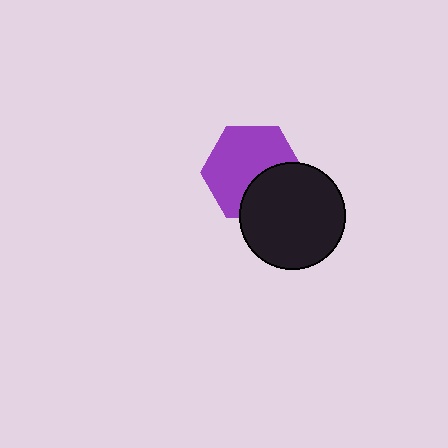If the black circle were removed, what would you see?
You would see the complete purple hexagon.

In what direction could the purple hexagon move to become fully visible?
The purple hexagon could move toward the upper-left. That would shift it out from behind the black circle entirely.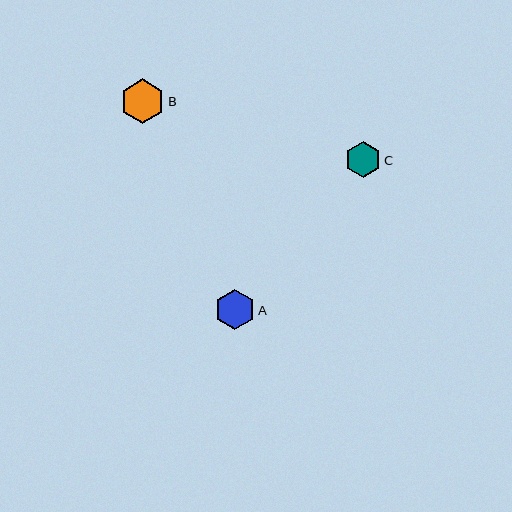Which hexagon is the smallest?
Hexagon C is the smallest with a size of approximately 36 pixels.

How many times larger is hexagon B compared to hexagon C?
Hexagon B is approximately 1.2 times the size of hexagon C.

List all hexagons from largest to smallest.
From largest to smallest: B, A, C.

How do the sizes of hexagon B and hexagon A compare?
Hexagon B and hexagon A are approximately the same size.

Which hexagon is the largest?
Hexagon B is the largest with a size of approximately 45 pixels.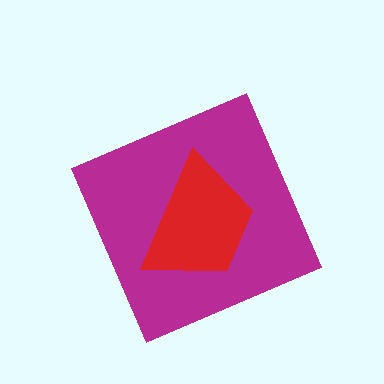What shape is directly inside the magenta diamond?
The red trapezoid.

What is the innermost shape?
The red trapezoid.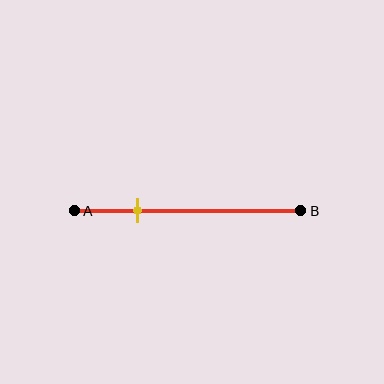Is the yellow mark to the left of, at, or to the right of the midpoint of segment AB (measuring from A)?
The yellow mark is to the left of the midpoint of segment AB.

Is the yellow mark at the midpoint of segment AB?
No, the mark is at about 30% from A, not at the 50% midpoint.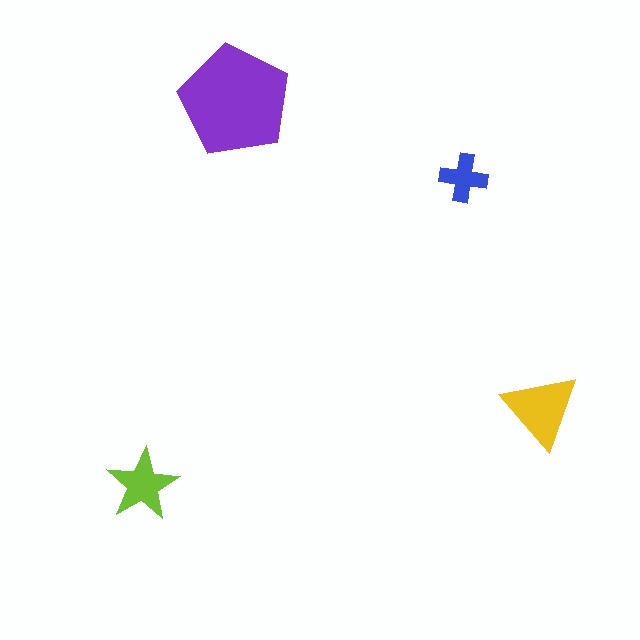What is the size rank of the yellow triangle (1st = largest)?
2nd.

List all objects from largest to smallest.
The purple pentagon, the yellow triangle, the lime star, the blue cross.